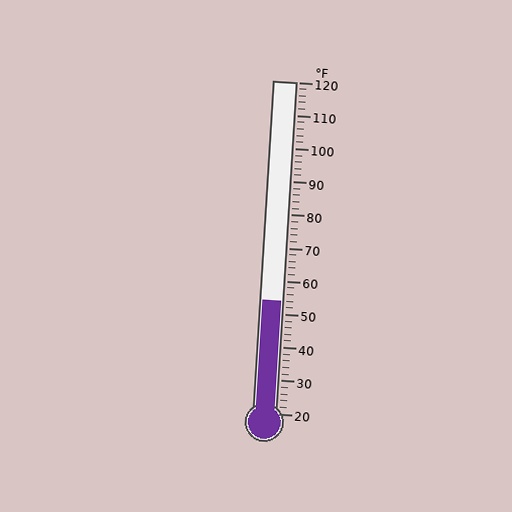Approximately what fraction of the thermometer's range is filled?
The thermometer is filled to approximately 35% of its range.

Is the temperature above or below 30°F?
The temperature is above 30°F.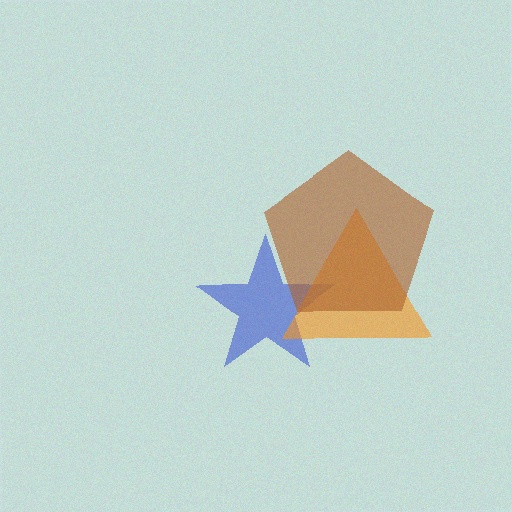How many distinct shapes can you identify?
There are 3 distinct shapes: a blue star, an orange triangle, a brown pentagon.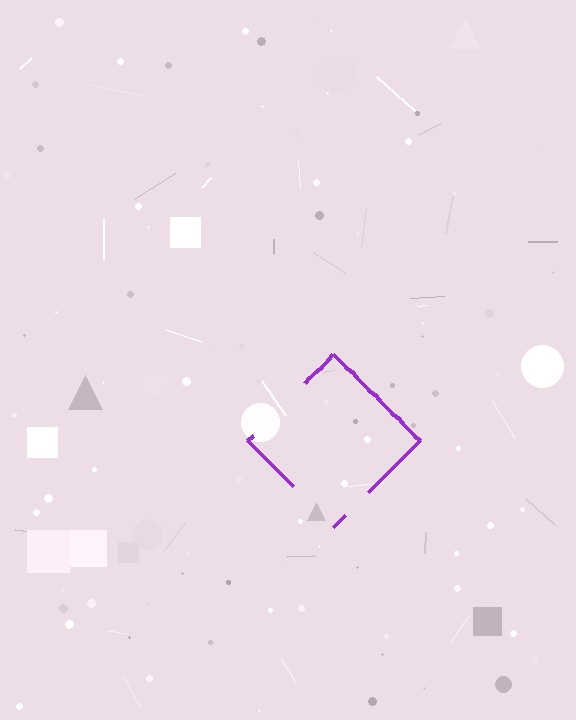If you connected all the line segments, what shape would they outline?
They would outline a diamond.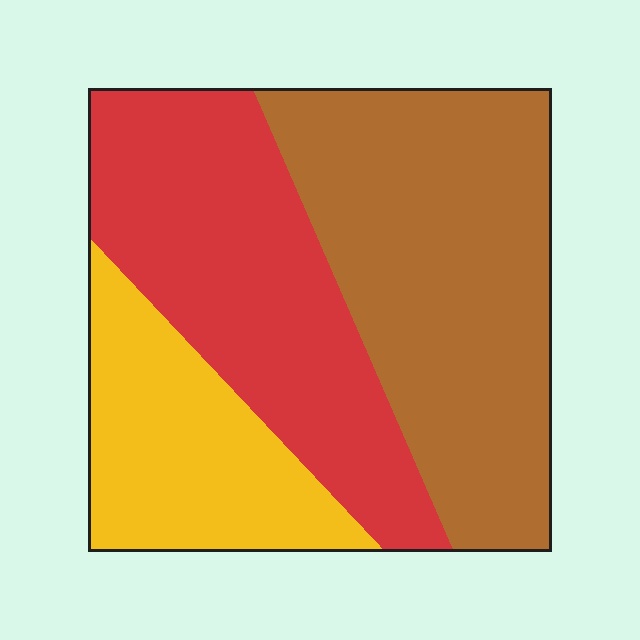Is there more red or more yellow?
Red.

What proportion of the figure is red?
Red takes up about one third (1/3) of the figure.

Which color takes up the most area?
Brown, at roughly 45%.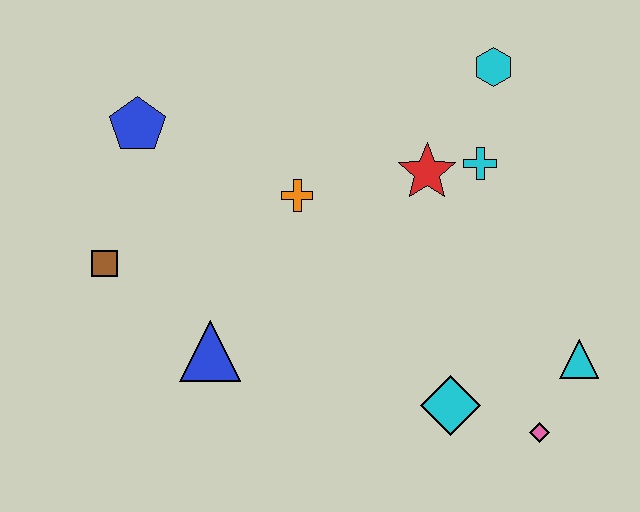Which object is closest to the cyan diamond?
The pink diamond is closest to the cyan diamond.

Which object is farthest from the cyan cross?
The brown square is farthest from the cyan cross.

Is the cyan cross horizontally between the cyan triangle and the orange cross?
Yes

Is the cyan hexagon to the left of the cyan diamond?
No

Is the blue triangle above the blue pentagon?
No